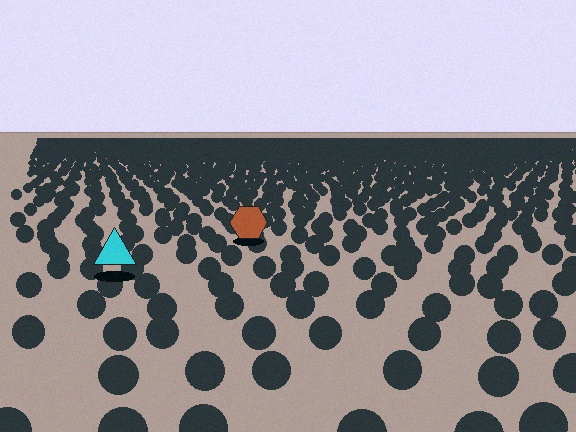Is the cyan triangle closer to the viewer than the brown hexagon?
Yes. The cyan triangle is closer — you can tell from the texture gradient: the ground texture is coarser near it.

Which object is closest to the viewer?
The cyan triangle is closest. The texture marks near it are larger and more spread out.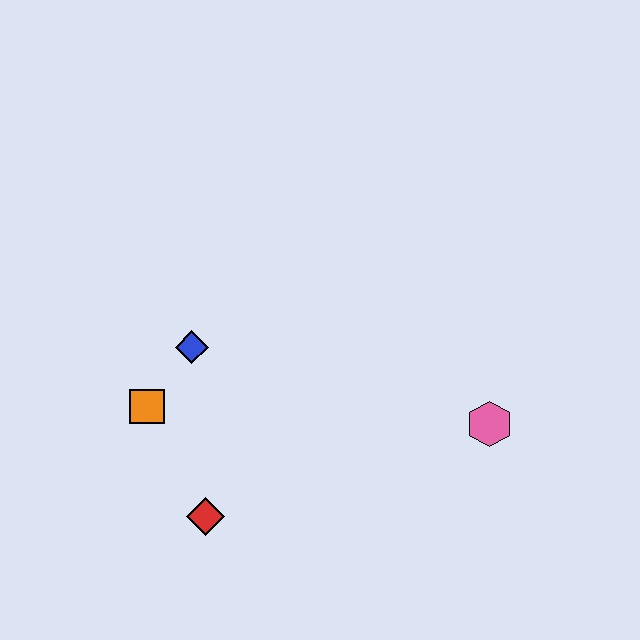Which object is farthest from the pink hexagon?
The orange square is farthest from the pink hexagon.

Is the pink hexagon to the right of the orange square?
Yes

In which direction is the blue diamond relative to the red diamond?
The blue diamond is above the red diamond.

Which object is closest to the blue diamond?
The orange square is closest to the blue diamond.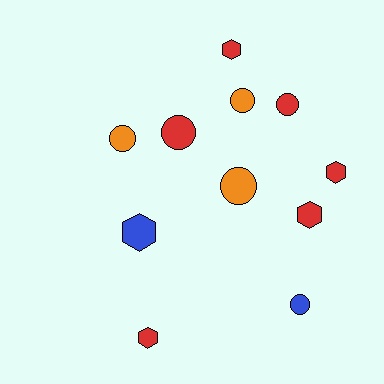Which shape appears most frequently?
Circle, with 6 objects.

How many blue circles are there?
There is 1 blue circle.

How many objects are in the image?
There are 11 objects.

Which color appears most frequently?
Red, with 6 objects.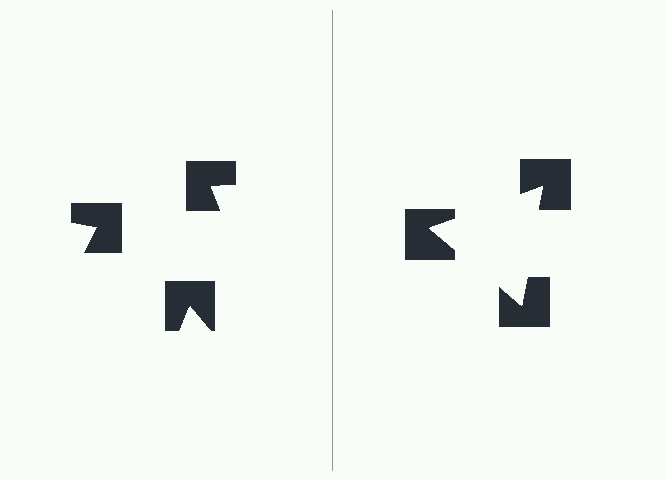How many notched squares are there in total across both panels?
6 — 3 on each side.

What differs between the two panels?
The notched squares are positioned identically on both sides; only the wedge orientations differ. On the right they align to a triangle; on the left they are misaligned.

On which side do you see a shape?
An illusory triangle appears on the right side. On the left side the wedge cuts are rotated, so no coherent shape forms.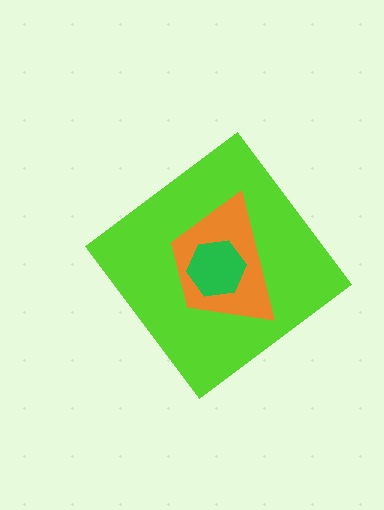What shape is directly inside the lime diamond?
The orange trapezoid.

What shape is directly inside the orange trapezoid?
The green hexagon.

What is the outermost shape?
The lime diamond.